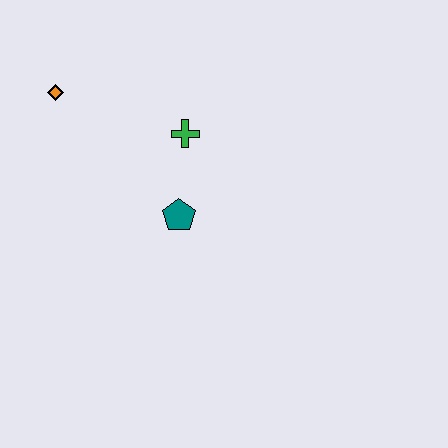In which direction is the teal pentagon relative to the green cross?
The teal pentagon is below the green cross.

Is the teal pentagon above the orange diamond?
No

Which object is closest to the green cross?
The teal pentagon is closest to the green cross.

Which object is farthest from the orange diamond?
The teal pentagon is farthest from the orange diamond.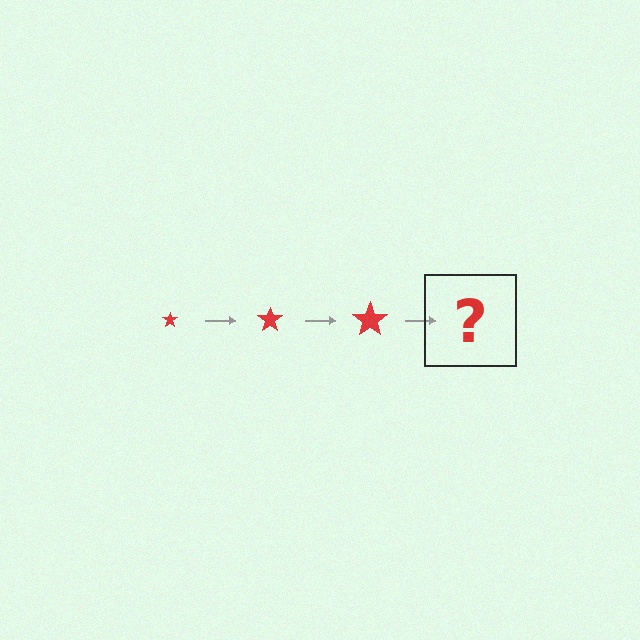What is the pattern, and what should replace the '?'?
The pattern is that the star gets progressively larger each step. The '?' should be a red star, larger than the previous one.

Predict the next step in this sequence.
The next step is a red star, larger than the previous one.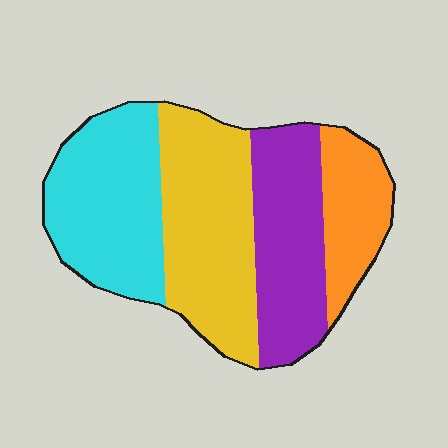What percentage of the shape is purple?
Purple covers roughly 25% of the shape.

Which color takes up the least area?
Orange, at roughly 15%.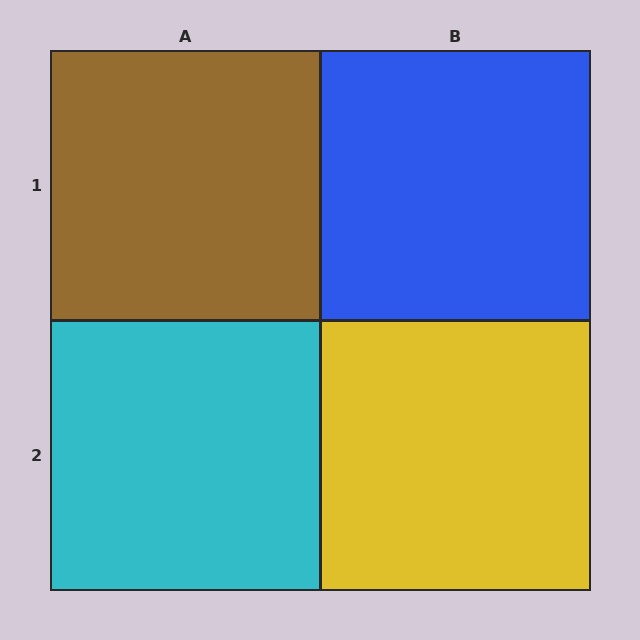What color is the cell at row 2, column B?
Yellow.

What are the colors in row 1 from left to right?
Brown, blue.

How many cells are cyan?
1 cell is cyan.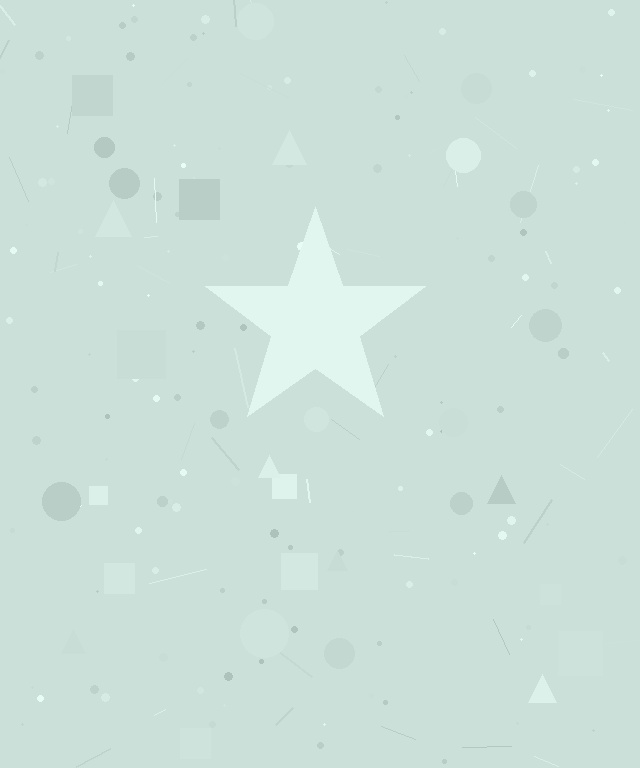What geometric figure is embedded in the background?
A star is embedded in the background.